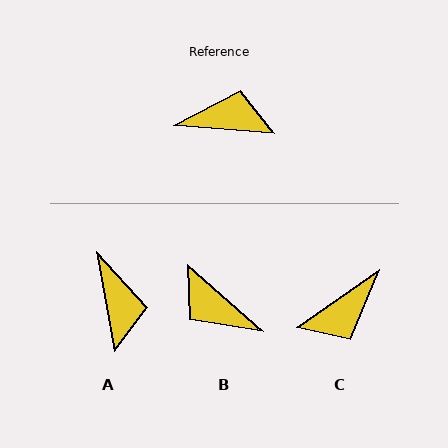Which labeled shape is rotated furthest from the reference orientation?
B, about 143 degrees away.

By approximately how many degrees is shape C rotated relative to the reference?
Approximately 141 degrees clockwise.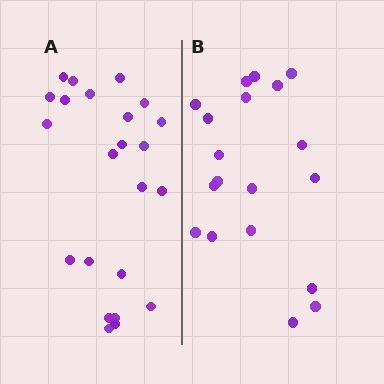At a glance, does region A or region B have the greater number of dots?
Region A (the left region) has more dots.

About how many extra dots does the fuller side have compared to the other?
Region A has about 4 more dots than region B.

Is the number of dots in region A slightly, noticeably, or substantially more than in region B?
Region A has only slightly more — the two regions are fairly close. The ratio is roughly 1.2 to 1.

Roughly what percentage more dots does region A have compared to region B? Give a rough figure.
About 20% more.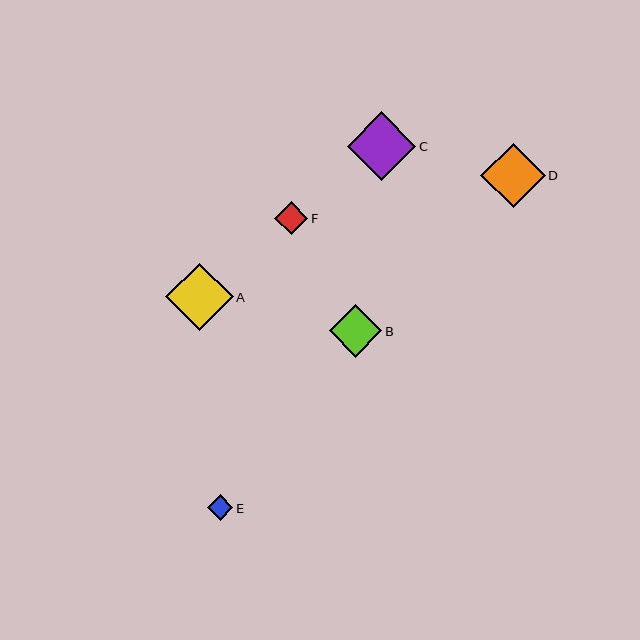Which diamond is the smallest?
Diamond E is the smallest with a size of approximately 26 pixels.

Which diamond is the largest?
Diamond C is the largest with a size of approximately 68 pixels.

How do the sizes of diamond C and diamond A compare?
Diamond C and diamond A are approximately the same size.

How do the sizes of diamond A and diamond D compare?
Diamond A and diamond D are approximately the same size.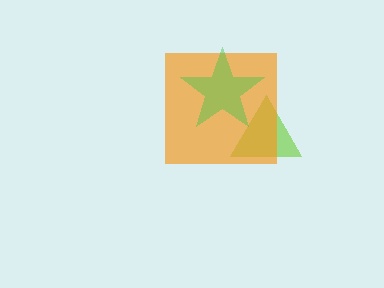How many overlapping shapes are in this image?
There are 3 overlapping shapes in the image.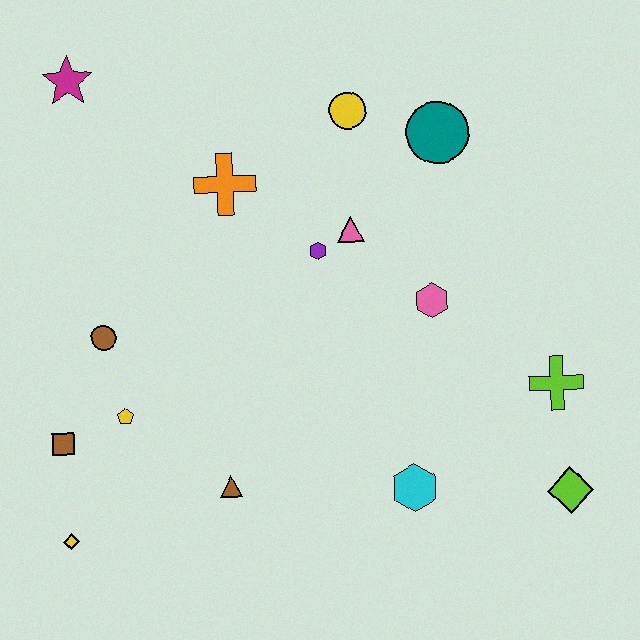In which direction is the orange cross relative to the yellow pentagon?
The orange cross is above the yellow pentagon.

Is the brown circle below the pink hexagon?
Yes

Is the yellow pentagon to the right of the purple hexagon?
No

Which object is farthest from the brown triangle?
The magenta star is farthest from the brown triangle.